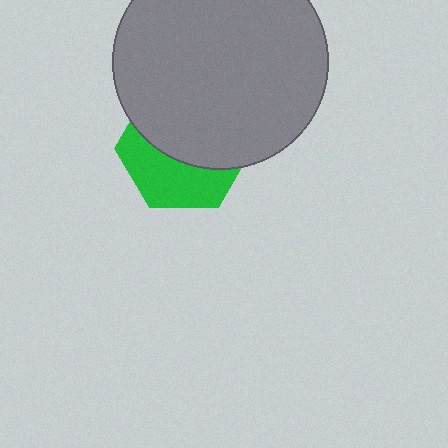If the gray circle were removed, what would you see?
You would see the complete green hexagon.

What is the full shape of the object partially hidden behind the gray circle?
The partially hidden object is a green hexagon.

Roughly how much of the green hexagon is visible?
A small part of it is visible (roughly 42%).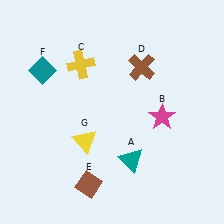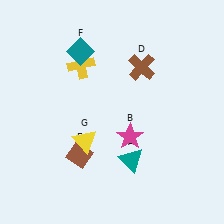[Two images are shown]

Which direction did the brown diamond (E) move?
The brown diamond (E) moved up.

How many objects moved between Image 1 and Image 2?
3 objects moved between the two images.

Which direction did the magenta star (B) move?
The magenta star (B) moved left.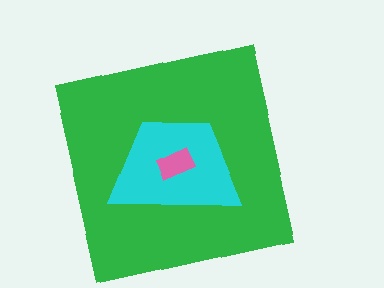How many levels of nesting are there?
3.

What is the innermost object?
The pink rectangle.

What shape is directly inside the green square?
The cyan trapezoid.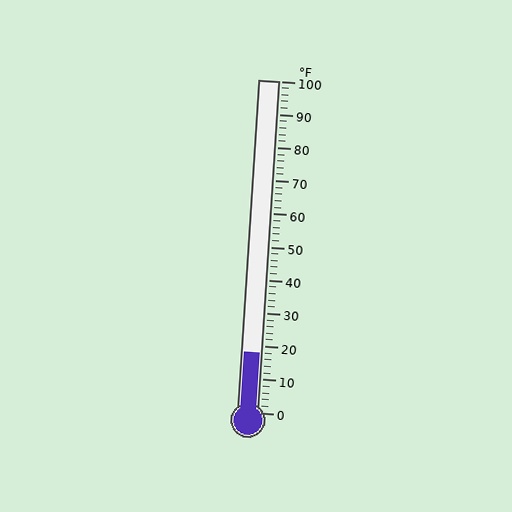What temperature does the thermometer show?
The thermometer shows approximately 18°F.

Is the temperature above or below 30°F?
The temperature is below 30°F.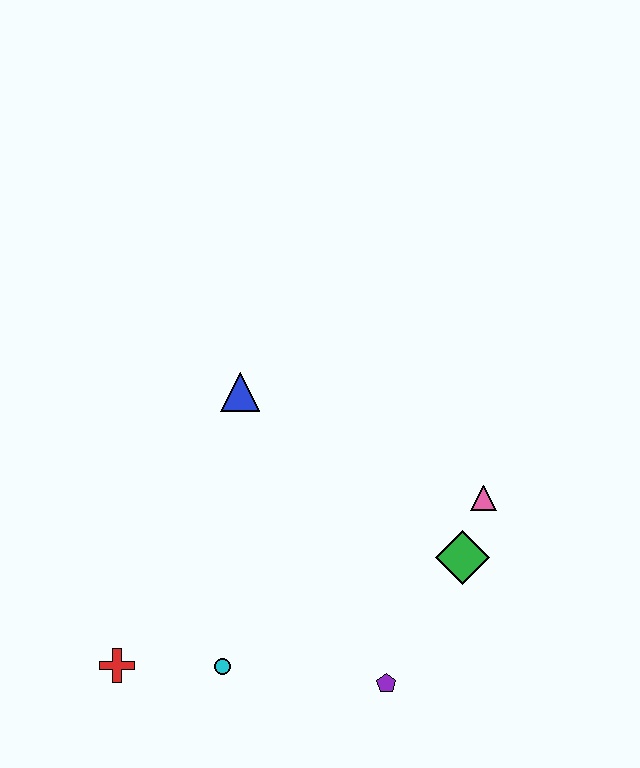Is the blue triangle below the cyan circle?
No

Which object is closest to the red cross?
The cyan circle is closest to the red cross.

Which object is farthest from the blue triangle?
The purple pentagon is farthest from the blue triangle.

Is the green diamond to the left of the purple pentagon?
No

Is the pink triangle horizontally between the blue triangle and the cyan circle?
No